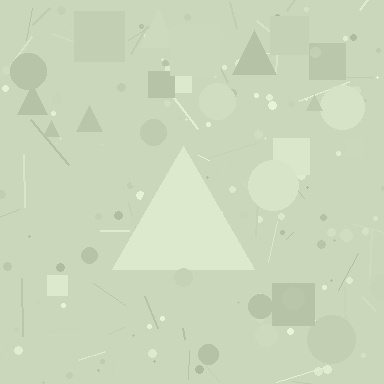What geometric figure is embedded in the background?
A triangle is embedded in the background.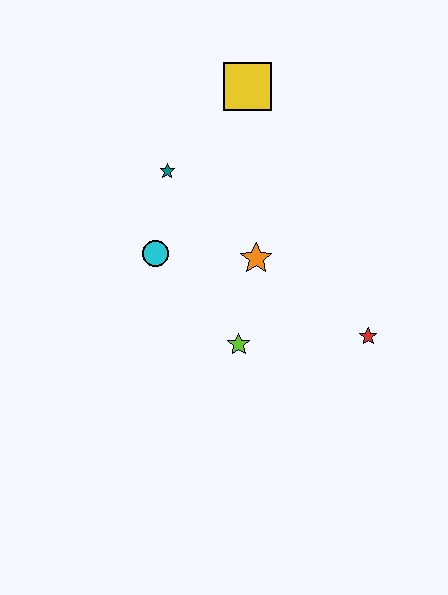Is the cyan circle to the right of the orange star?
No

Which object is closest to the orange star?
The lime star is closest to the orange star.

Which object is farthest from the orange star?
The yellow square is farthest from the orange star.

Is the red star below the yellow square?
Yes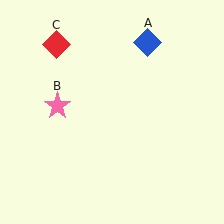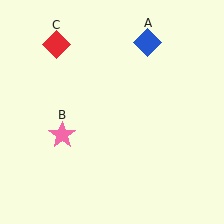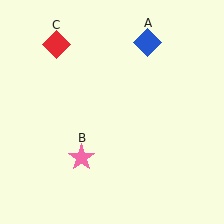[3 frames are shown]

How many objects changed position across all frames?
1 object changed position: pink star (object B).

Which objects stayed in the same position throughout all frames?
Blue diamond (object A) and red diamond (object C) remained stationary.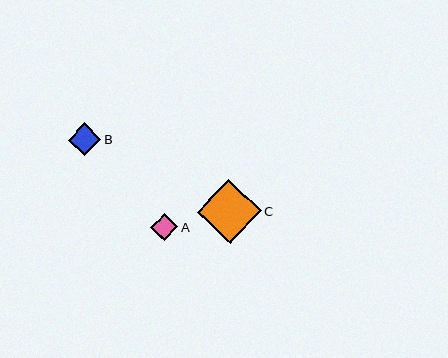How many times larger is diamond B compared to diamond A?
Diamond B is approximately 1.2 times the size of diamond A.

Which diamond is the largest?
Diamond C is the largest with a size of approximately 64 pixels.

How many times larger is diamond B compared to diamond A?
Diamond B is approximately 1.2 times the size of diamond A.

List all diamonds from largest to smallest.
From largest to smallest: C, B, A.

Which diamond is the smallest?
Diamond A is the smallest with a size of approximately 27 pixels.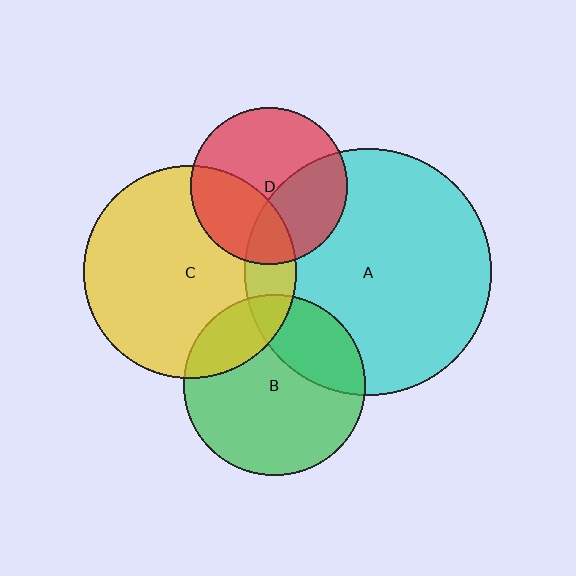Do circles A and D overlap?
Yes.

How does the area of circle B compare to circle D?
Approximately 1.3 times.